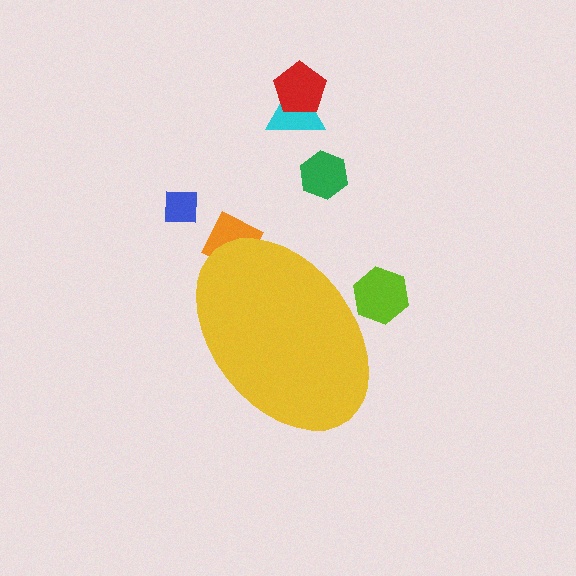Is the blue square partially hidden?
No, the blue square is fully visible.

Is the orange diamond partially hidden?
Yes, the orange diamond is partially hidden behind the yellow ellipse.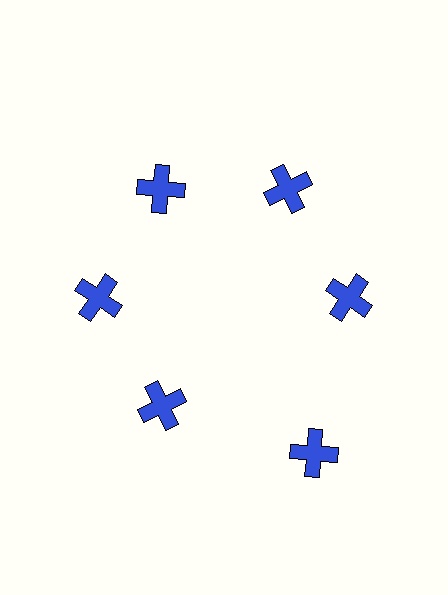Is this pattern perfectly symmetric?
No. The 6 blue crosses are arranged in a ring, but one element near the 5 o'clock position is pushed outward from the center, breaking the 6-fold rotational symmetry.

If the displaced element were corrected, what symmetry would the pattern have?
It would have 6-fold rotational symmetry — the pattern would map onto itself every 60 degrees.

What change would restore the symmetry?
The symmetry would be restored by moving it inward, back onto the ring so that all 6 crosses sit at equal angles and equal distance from the center.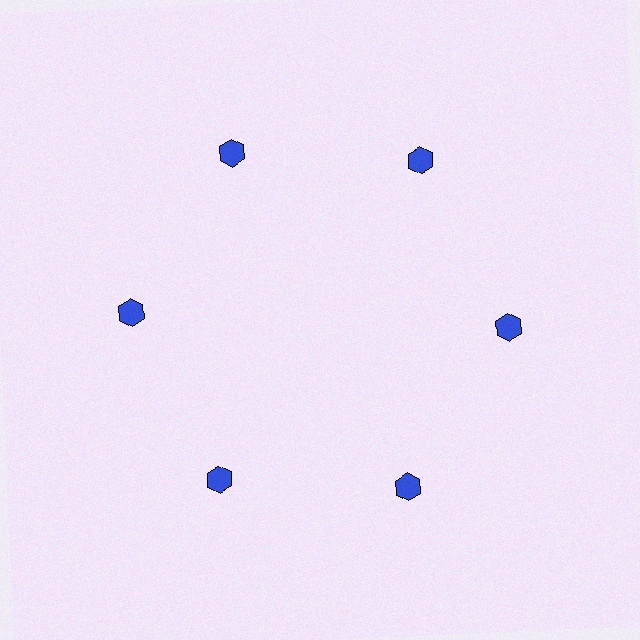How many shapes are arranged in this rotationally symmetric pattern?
There are 6 shapes, arranged in 6 groups of 1.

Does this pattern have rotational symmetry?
Yes, this pattern has 6-fold rotational symmetry. It looks the same after rotating 60 degrees around the center.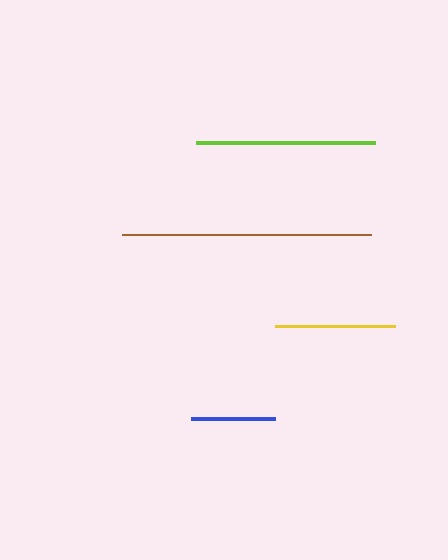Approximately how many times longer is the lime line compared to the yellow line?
The lime line is approximately 1.5 times the length of the yellow line.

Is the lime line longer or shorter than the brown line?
The brown line is longer than the lime line.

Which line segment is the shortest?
The blue line is the shortest at approximately 84 pixels.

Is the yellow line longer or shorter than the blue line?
The yellow line is longer than the blue line.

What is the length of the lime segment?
The lime segment is approximately 179 pixels long.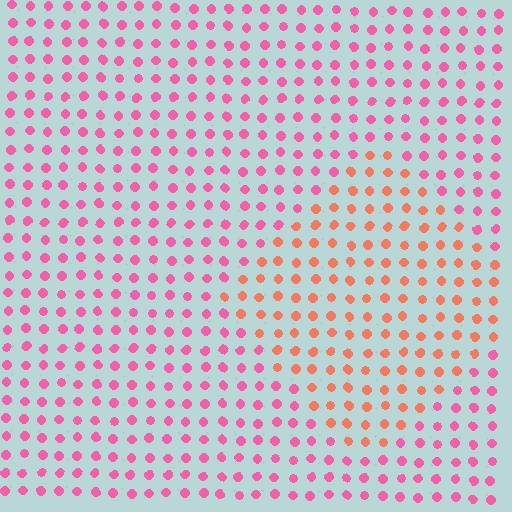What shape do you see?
I see a diamond.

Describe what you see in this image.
The image is filled with small pink elements in a uniform arrangement. A diamond-shaped region is visible where the elements are tinted to a slightly different hue, forming a subtle color boundary.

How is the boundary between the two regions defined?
The boundary is defined purely by a slight shift in hue (about 40 degrees). Spacing, size, and orientation are identical on both sides.